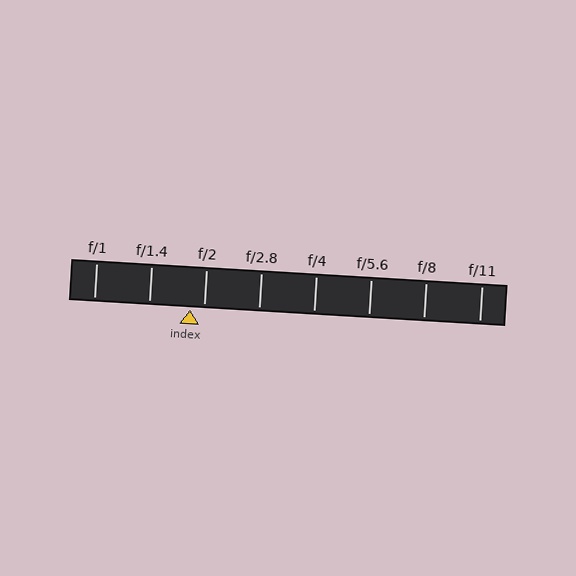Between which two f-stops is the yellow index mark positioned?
The index mark is between f/1.4 and f/2.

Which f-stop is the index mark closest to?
The index mark is closest to f/2.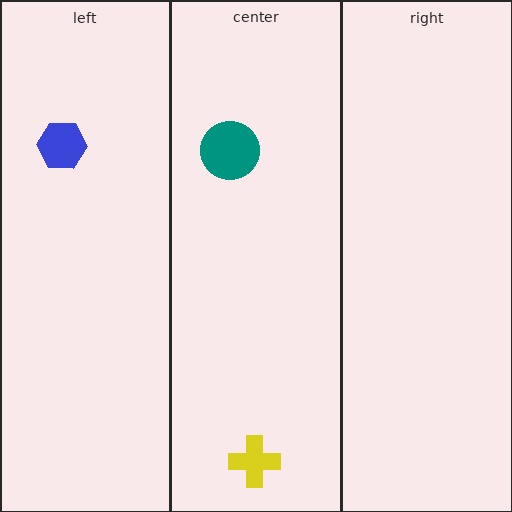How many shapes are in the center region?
2.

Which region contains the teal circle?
The center region.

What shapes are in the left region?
The blue hexagon.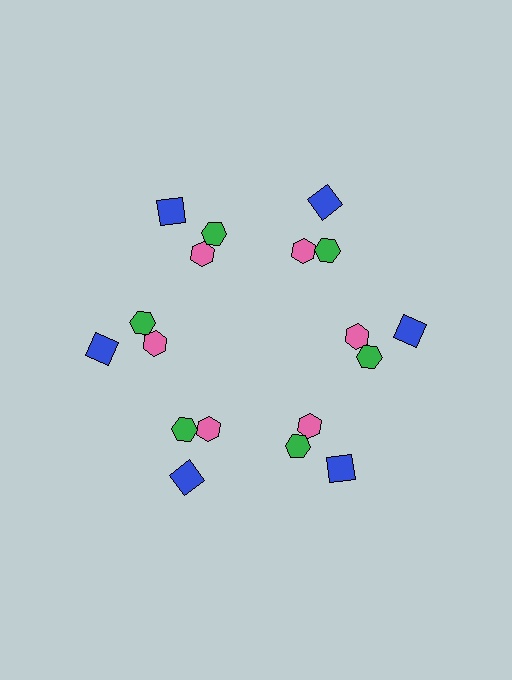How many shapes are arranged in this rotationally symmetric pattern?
There are 18 shapes, arranged in 6 groups of 3.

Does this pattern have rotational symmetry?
Yes, this pattern has 6-fold rotational symmetry. It looks the same after rotating 60 degrees around the center.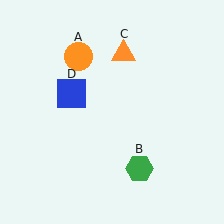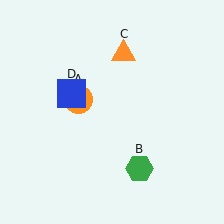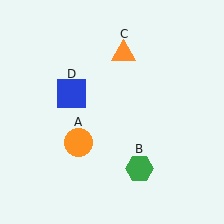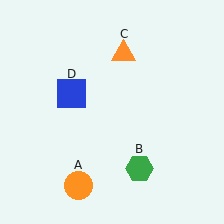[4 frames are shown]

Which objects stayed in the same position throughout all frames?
Green hexagon (object B) and orange triangle (object C) and blue square (object D) remained stationary.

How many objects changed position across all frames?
1 object changed position: orange circle (object A).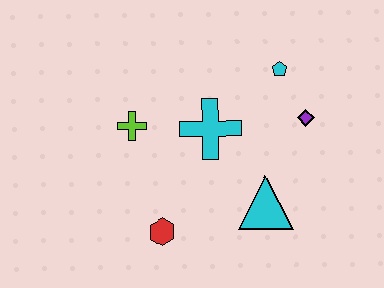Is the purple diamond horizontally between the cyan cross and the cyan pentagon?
No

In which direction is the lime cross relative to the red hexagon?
The lime cross is above the red hexagon.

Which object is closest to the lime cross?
The cyan cross is closest to the lime cross.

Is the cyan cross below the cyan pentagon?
Yes